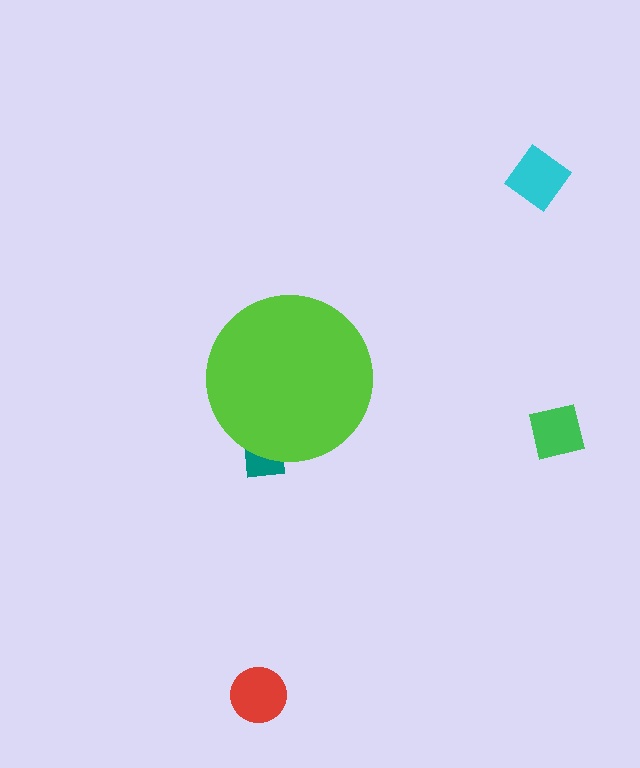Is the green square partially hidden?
No, the green square is fully visible.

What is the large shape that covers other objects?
A lime circle.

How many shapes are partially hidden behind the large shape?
1 shape is partially hidden.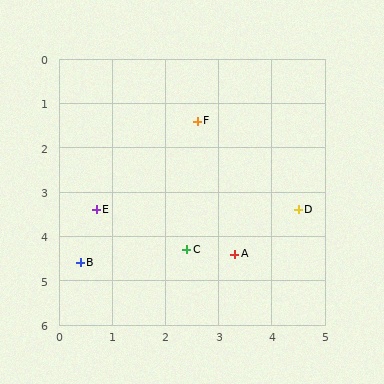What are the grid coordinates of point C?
Point C is at approximately (2.4, 4.3).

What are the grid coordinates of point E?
Point E is at approximately (0.7, 3.4).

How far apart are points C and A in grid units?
Points C and A are about 0.9 grid units apart.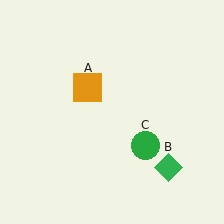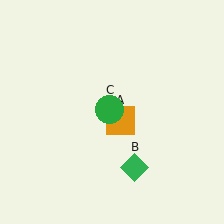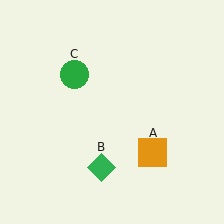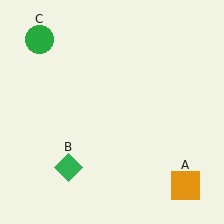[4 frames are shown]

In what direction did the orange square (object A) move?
The orange square (object A) moved down and to the right.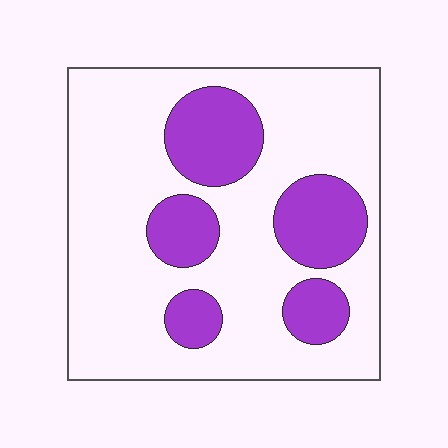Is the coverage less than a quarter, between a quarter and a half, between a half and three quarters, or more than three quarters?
Between a quarter and a half.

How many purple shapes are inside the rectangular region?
5.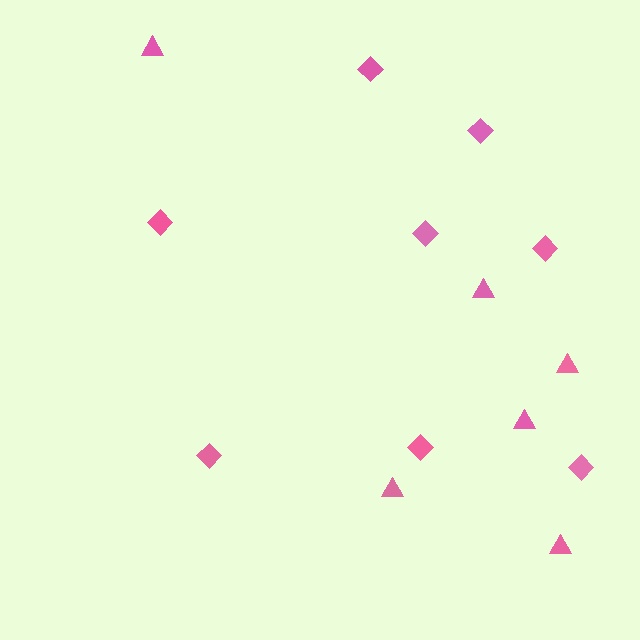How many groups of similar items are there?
There are 2 groups: one group of diamonds (8) and one group of triangles (6).